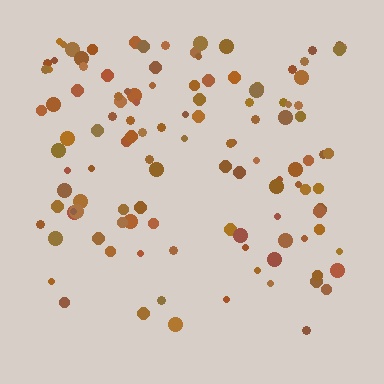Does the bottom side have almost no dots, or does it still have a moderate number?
Still a moderate number, just noticeably fewer than the top.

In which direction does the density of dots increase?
From bottom to top, with the top side densest.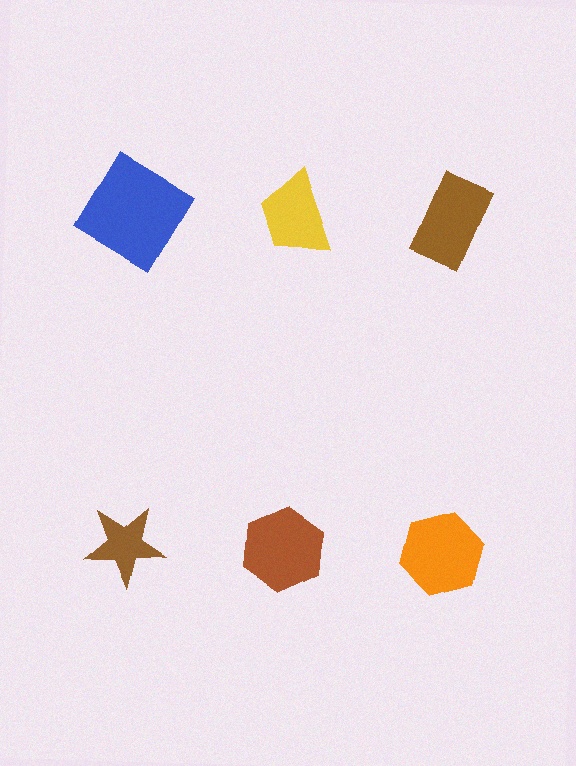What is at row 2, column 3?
An orange hexagon.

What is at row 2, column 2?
A brown hexagon.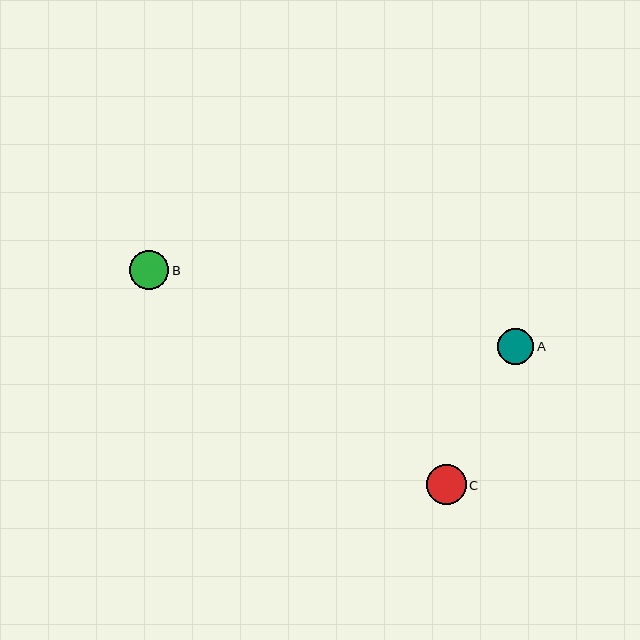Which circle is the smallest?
Circle A is the smallest with a size of approximately 37 pixels.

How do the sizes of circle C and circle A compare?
Circle C and circle A are approximately the same size.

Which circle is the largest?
Circle C is the largest with a size of approximately 40 pixels.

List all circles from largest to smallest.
From largest to smallest: C, B, A.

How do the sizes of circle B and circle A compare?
Circle B and circle A are approximately the same size.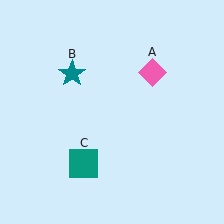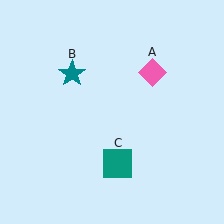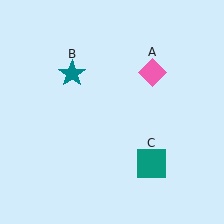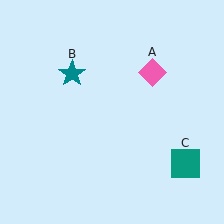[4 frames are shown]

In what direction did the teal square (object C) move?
The teal square (object C) moved right.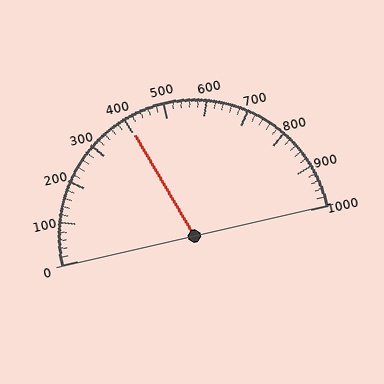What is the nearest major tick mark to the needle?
The nearest major tick mark is 400.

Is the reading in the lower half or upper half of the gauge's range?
The reading is in the lower half of the range (0 to 1000).